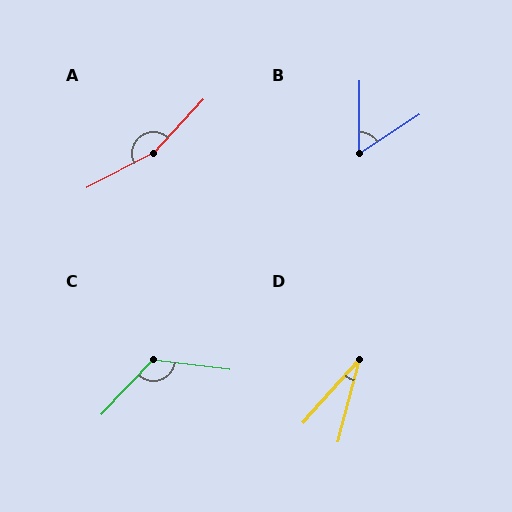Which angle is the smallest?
D, at approximately 27 degrees.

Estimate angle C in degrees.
Approximately 127 degrees.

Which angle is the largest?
A, at approximately 161 degrees.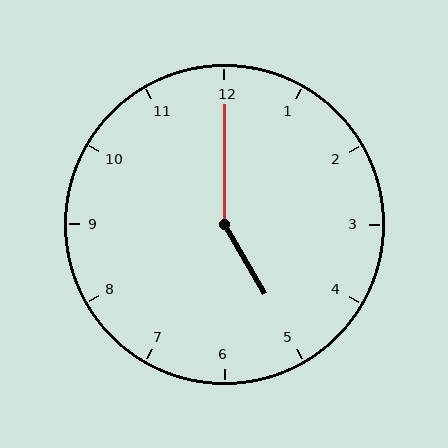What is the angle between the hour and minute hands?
Approximately 150 degrees.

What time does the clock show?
5:00.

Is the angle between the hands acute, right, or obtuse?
It is obtuse.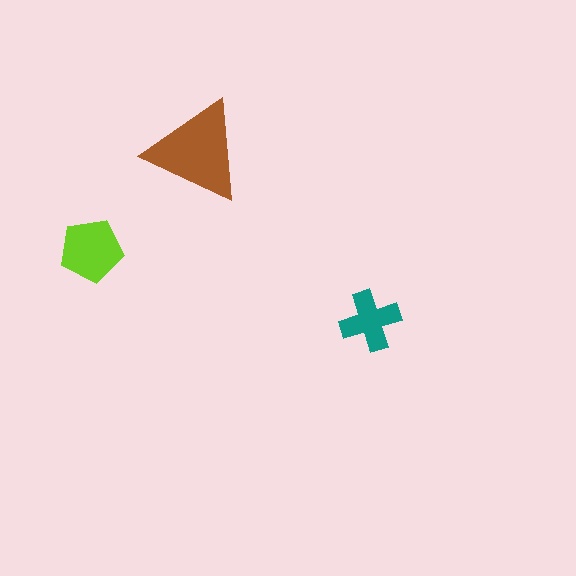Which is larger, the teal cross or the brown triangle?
The brown triangle.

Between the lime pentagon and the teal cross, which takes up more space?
The lime pentagon.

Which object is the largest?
The brown triangle.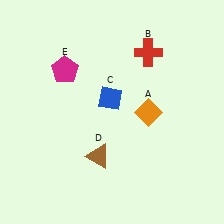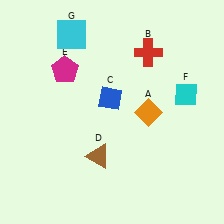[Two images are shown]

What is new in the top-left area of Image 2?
A cyan square (G) was added in the top-left area of Image 2.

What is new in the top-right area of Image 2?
A cyan diamond (F) was added in the top-right area of Image 2.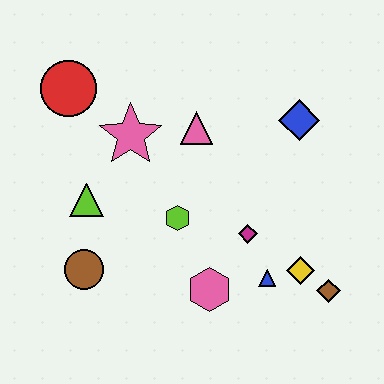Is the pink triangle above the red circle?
No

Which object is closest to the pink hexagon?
The blue triangle is closest to the pink hexagon.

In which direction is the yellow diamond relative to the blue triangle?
The yellow diamond is to the right of the blue triangle.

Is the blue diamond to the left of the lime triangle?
No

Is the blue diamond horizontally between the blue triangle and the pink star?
No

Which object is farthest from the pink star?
The brown diamond is farthest from the pink star.